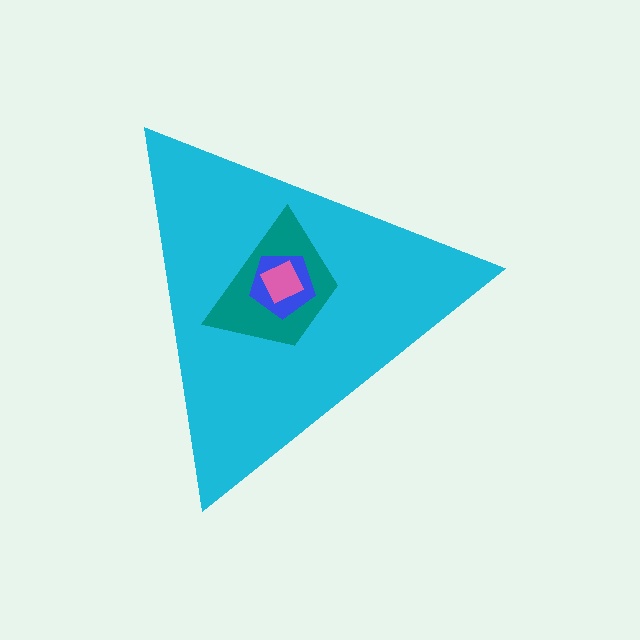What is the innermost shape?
The pink square.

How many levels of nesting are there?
4.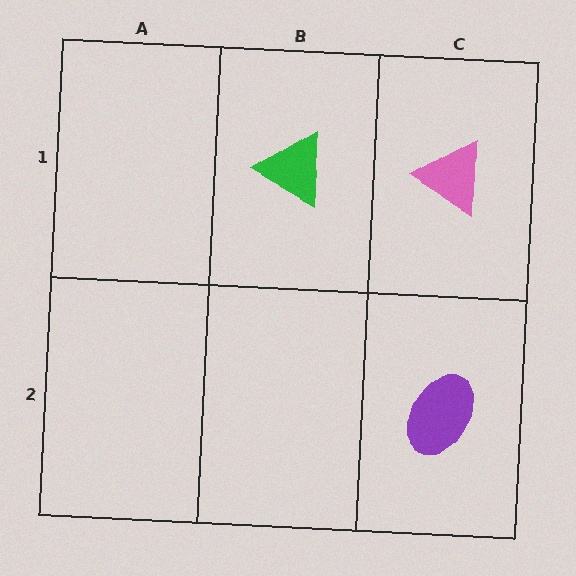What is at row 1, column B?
A green triangle.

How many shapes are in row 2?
1 shape.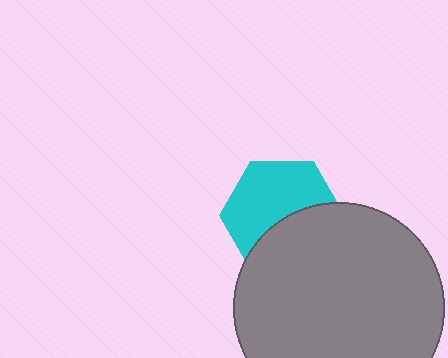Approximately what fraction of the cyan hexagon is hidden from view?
Roughly 42% of the cyan hexagon is hidden behind the gray circle.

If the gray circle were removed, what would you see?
You would see the complete cyan hexagon.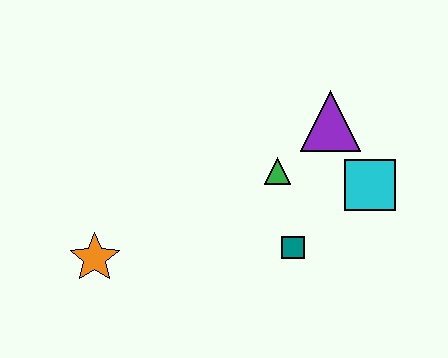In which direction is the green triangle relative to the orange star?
The green triangle is to the right of the orange star.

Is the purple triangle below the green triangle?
No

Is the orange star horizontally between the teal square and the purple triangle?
No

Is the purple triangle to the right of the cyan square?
No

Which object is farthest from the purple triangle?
The orange star is farthest from the purple triangle.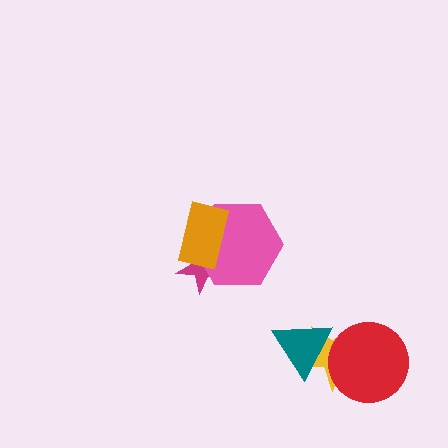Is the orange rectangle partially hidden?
No, no other shape covers it.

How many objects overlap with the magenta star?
2 objects overlap with the magenta star.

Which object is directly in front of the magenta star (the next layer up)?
The pink hexagon is directly in front of the magenta star.